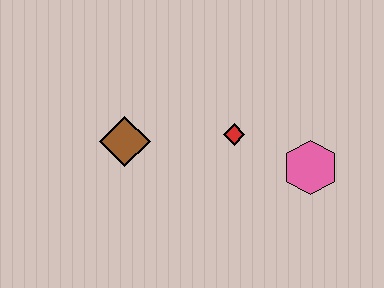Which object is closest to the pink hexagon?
The red diamond is closest to the pink hexagon.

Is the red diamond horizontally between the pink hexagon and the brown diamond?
Yes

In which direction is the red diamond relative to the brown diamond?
The red diamond is to the right of the brown diamond.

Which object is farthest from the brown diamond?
The pink hexagon is farthest from the brown diamond.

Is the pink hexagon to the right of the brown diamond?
Yes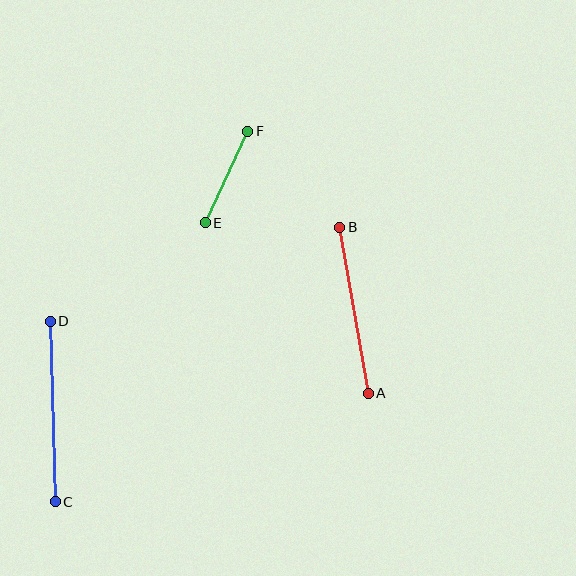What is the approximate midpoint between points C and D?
The midpoint is at approximately (53, 412) pixels.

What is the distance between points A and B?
The distance is approximately 168 pixels.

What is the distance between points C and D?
The distance is approximately 180 pixels.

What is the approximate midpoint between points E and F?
The midpoint is at approximately (227, 177) pixels.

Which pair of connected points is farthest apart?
Points C and D are farthest apart.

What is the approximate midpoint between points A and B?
The midpoint is at approximately (354, 310) pixels.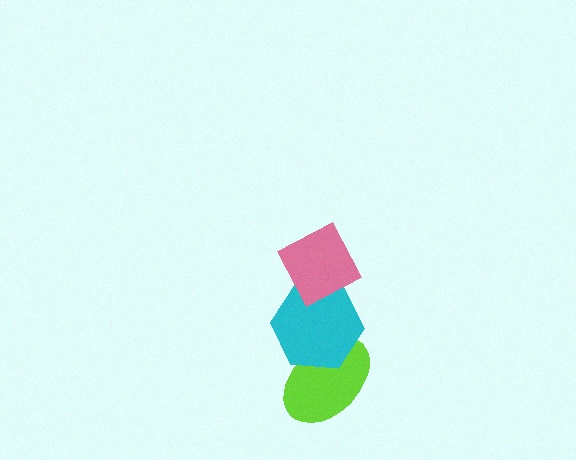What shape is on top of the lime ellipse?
The cyan hexagon is on top of the lime ellipse.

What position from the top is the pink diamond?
The pink diamond is 1st from the top.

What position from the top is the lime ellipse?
The lime ellipse is 3rd from the top.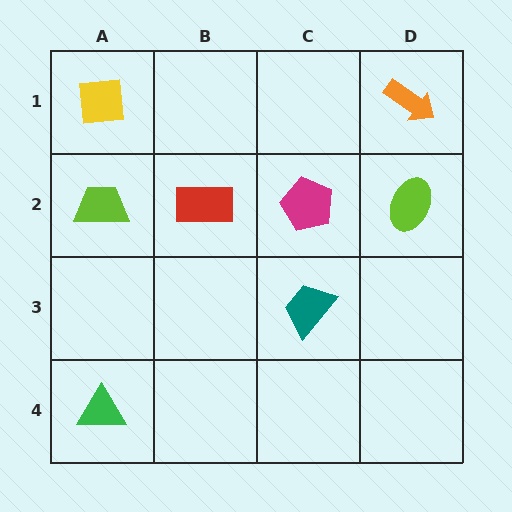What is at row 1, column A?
A yellow square.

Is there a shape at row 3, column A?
No, that cell is empty.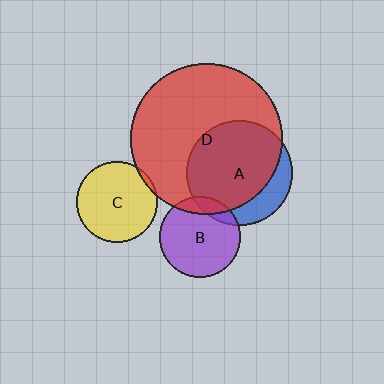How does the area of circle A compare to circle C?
Approximately 1.7 times.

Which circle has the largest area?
Circle D (red).